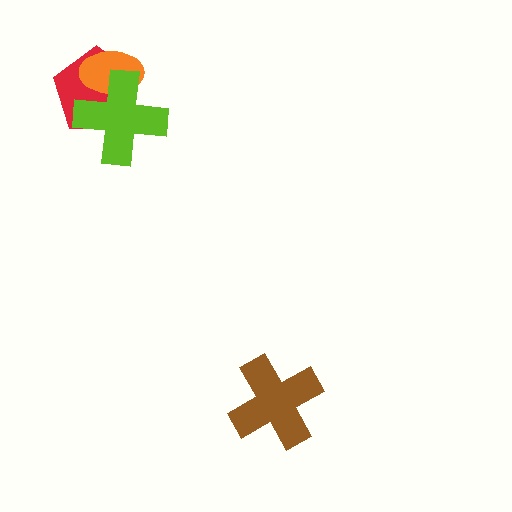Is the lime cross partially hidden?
No, no other shape covers it.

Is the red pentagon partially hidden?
Yes, it is partially covered by another shape.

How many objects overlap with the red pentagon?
2 objects overlap with the red pentagon.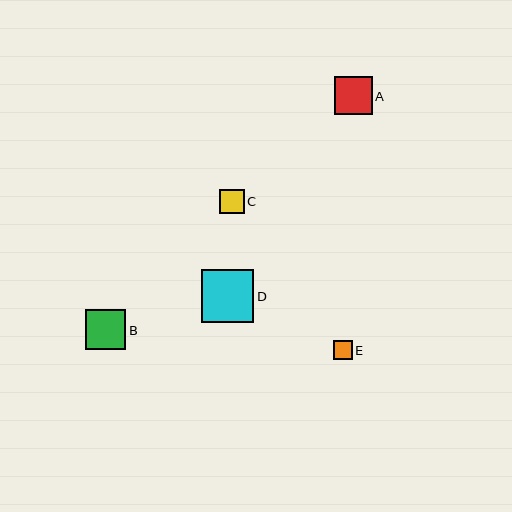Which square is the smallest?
Square E is the smallest with a size of approximately 19 pixels.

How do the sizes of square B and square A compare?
Square B and square A are approximately the same size.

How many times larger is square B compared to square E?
Square B is approximately 2.1 times the size of square E.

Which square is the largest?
Square D is the largest with a size of approximately 52 pixels.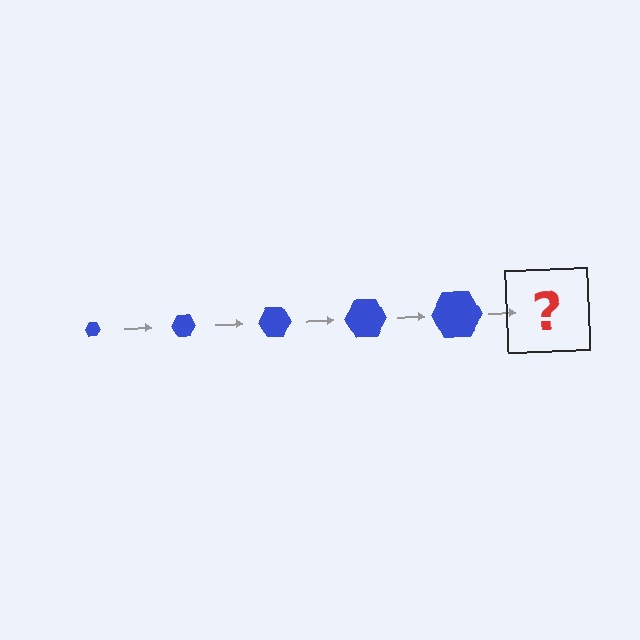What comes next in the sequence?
The next element should be a blue hexagon, larger than the previous one.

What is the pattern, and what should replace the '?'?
The pattern is that the hexagon gets progressively larger each step. The '?' should be a blue hexagon, larger than the previous one.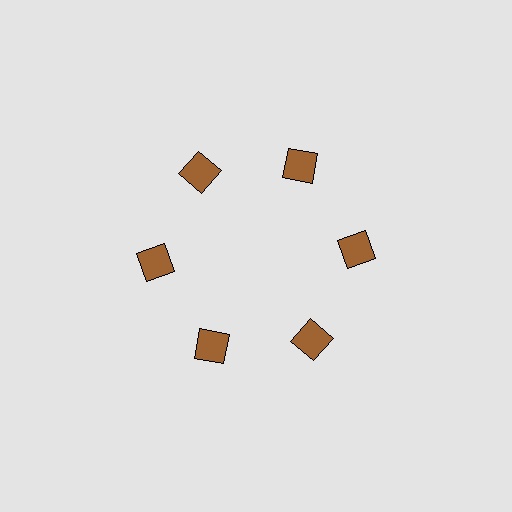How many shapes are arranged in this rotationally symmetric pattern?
There are 6 shapes, arranged in 6 groups of 1.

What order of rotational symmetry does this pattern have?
This pattern has 6-fold rotational symmetry.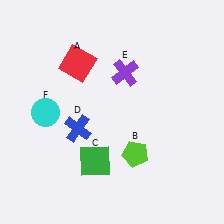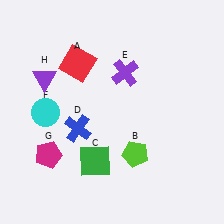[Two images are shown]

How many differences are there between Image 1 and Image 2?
There are 2 differences between the two images.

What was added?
A magenta pentagon (G), a purple triangle (H) were added in Image 2.